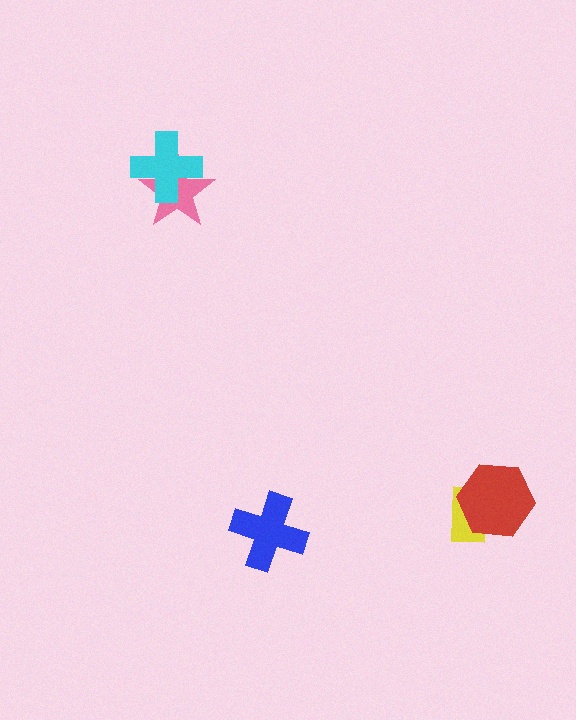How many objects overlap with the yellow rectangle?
1 object overlaps with the yellow rectangle.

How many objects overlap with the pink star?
1 object overlaps with the pink star.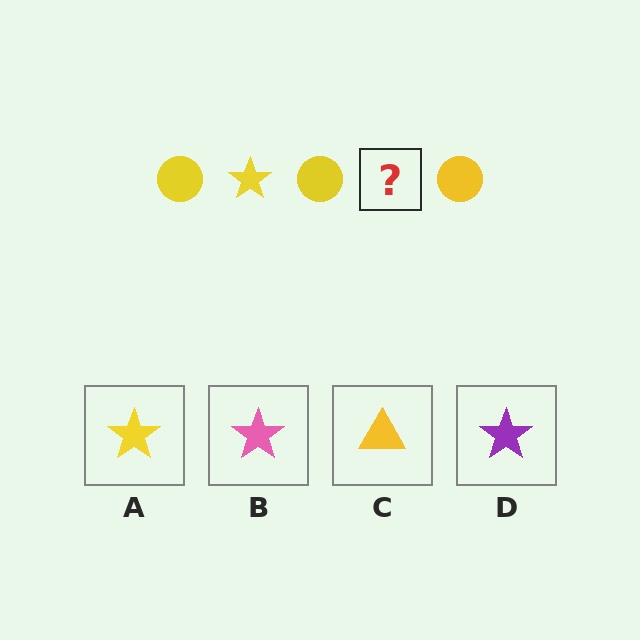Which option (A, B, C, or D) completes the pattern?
A.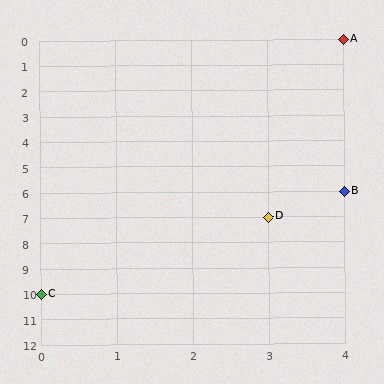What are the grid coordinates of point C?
Point C is at grid coordinates (0, 10).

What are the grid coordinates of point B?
Point B is at grid coordinates (4, 6).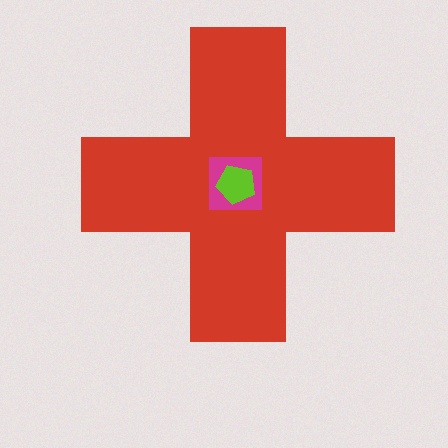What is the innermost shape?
The lime pentagon.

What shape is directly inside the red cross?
The magenta square.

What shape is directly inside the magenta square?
The lime pentagon.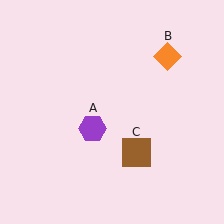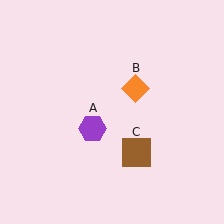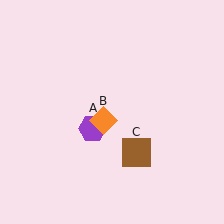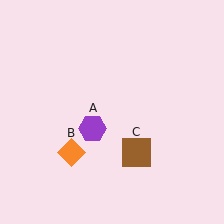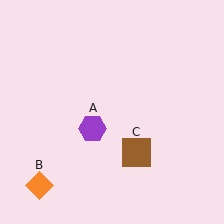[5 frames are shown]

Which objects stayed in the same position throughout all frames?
Purple hexagon (object A) and brown square (object C) remained stationary.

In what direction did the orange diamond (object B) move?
The orange diamond (object B) moved down and to the left.